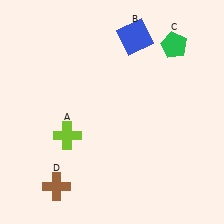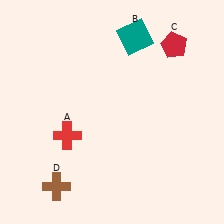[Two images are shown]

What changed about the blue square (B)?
In Image 1, B is blue. In Image 2, it changed to teal.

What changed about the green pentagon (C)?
In Image 1, C is green. In Image 2, it changed to red.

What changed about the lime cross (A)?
In Image 1, A is lime. In Image 2, it changed to red.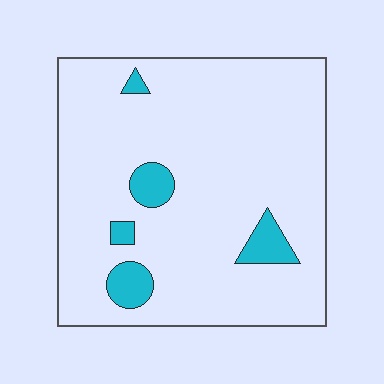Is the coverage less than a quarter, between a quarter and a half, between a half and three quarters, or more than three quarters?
Less than a quarter.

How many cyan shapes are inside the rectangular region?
5.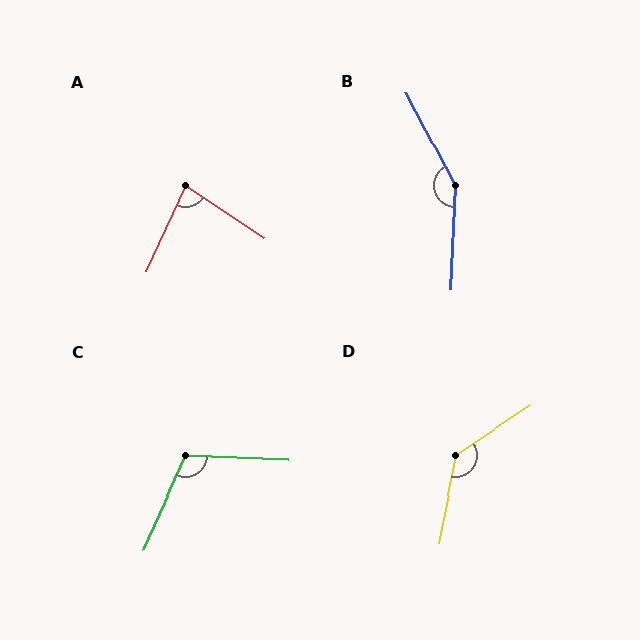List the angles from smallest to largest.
A (81°), C (111°), D (134°), B (150°).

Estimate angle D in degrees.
Approximately 134 degrees.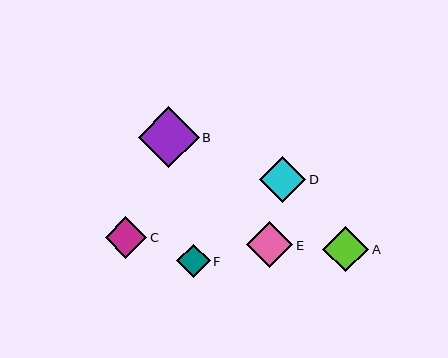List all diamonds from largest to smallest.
From largest to smallest: B, E, D, A, C, F.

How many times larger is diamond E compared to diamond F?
Diamond E is approximately 1.4 times the size of diamond F.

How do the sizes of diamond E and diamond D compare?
Diamond E and diamond D are approximately the same size.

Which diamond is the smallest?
Diamond F is the smallest with a size of approximately 34 pixels.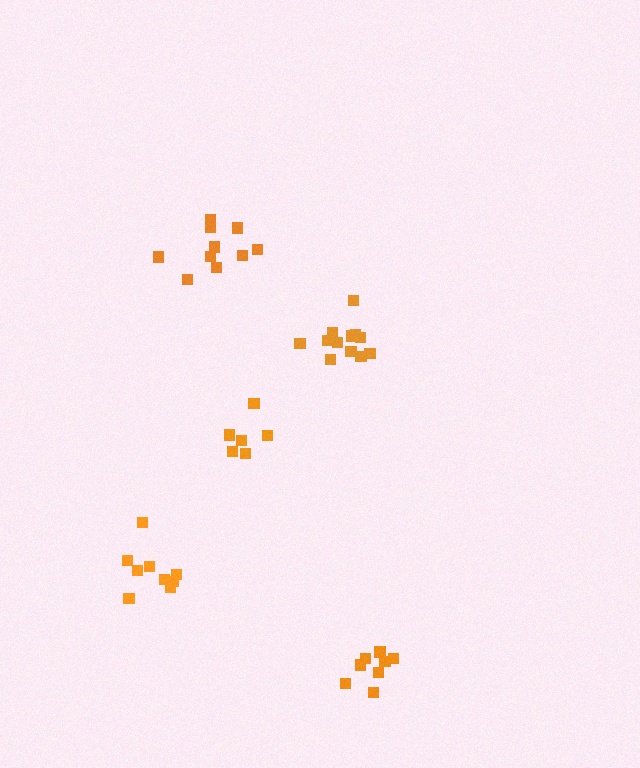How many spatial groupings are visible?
There are 5 spatial groupings.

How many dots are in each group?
Group 1: 6 dots, Group 2: 12 dots, Group 3: 9 dots, Group 4: 8 dots, Group 5: 10 dots (45 total).